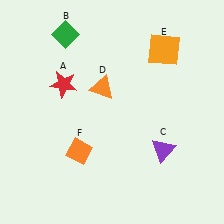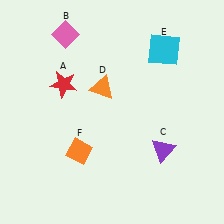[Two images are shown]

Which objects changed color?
B changed from green to pink. E changed from orange to cyan.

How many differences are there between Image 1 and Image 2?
There are 2 differences between the two images.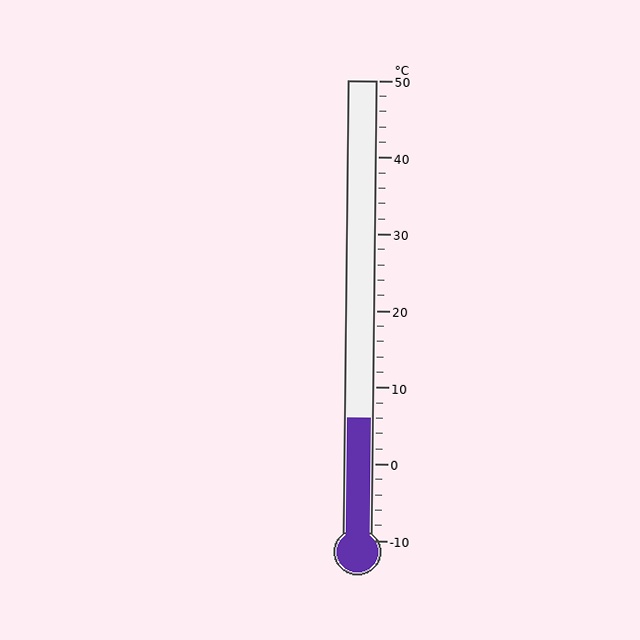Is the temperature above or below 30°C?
The temperature is below 30°C.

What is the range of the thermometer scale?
The thermometer scale ranges from -10°C to 50°C.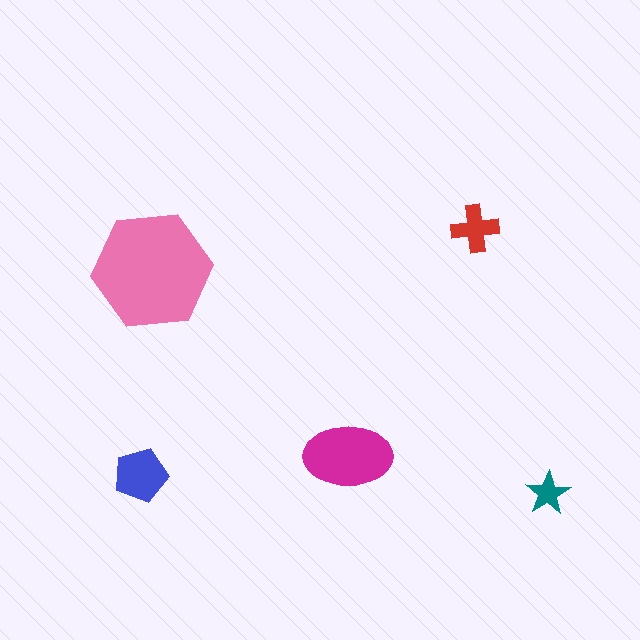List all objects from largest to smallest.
The pink hexagon, the magenta ellipse, the blue pentagon, the red cross, the teal star.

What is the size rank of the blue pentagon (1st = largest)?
3rd.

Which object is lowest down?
The teal star is bottommost.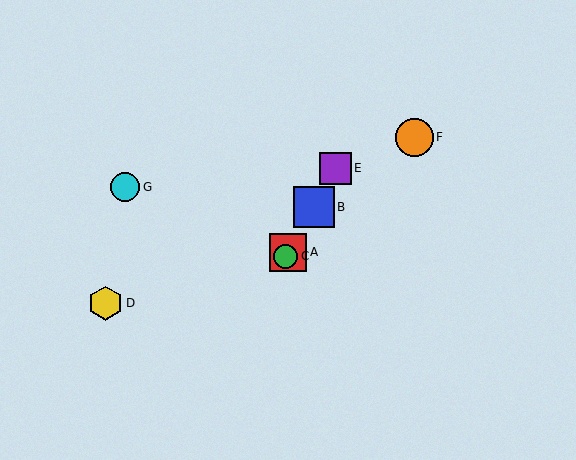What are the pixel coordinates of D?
Object D is at (105, 303).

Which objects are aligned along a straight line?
Objects A, B, C, E are aligned along a straight line.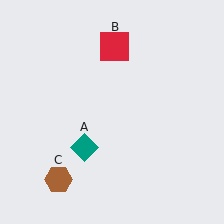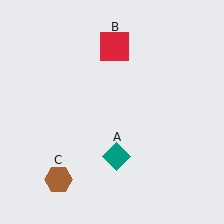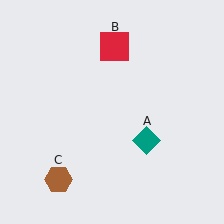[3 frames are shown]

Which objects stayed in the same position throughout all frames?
Red square (object B) and brown hexagon (object C) remained stationary.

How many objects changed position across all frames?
1 object changed position: teal diamond (object A).